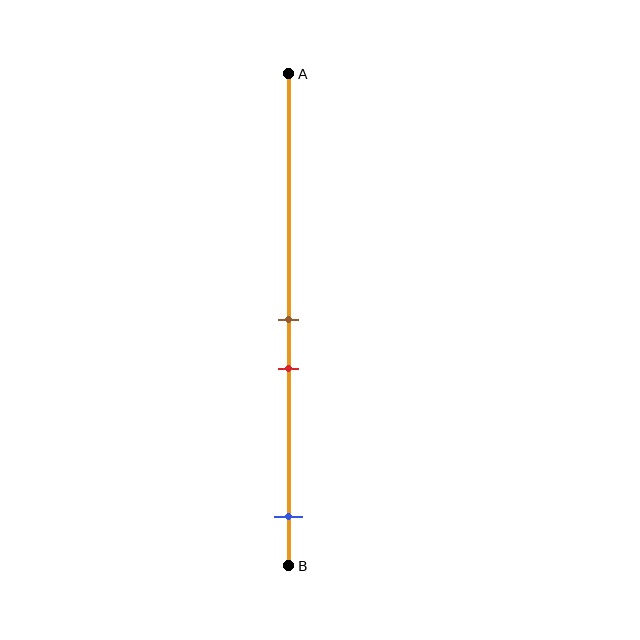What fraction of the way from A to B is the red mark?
The red mark is approximately 60% (0.6) of the way from A to B.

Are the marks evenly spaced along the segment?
No, the marks are not evenly spaced.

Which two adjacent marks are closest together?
The brown and red marks are the closest adjacent pair.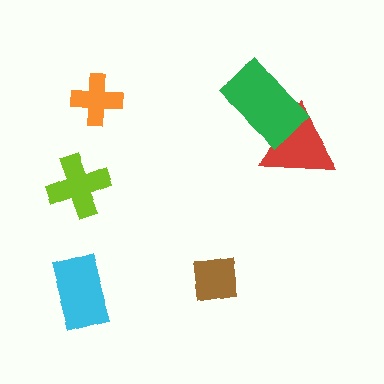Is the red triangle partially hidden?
Yes, it is partially covered by another shape.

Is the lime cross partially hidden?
No, no other shape covers it.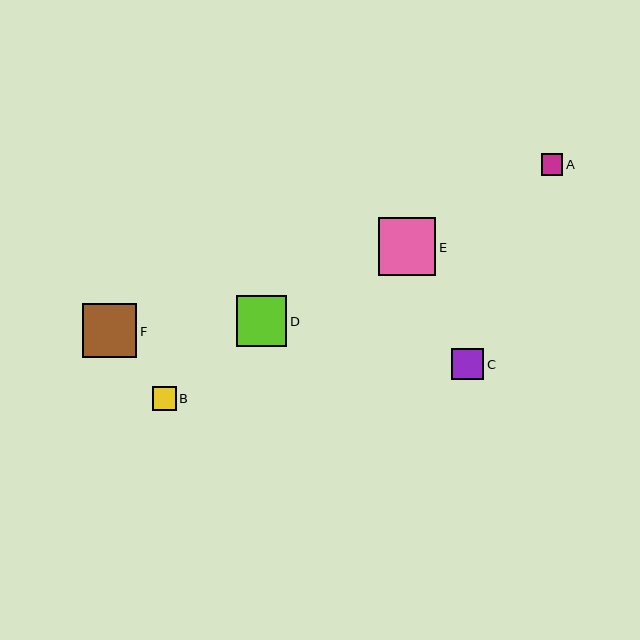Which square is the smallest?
Square A is the smallest with a size of approximately 22 pixels.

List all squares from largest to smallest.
From largest to smallest: E, F, D, C, B, A.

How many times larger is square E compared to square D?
Square E is approximately 1.1 times the size of square D.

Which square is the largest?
Square E is the largest with a size of approximately 58 pixels.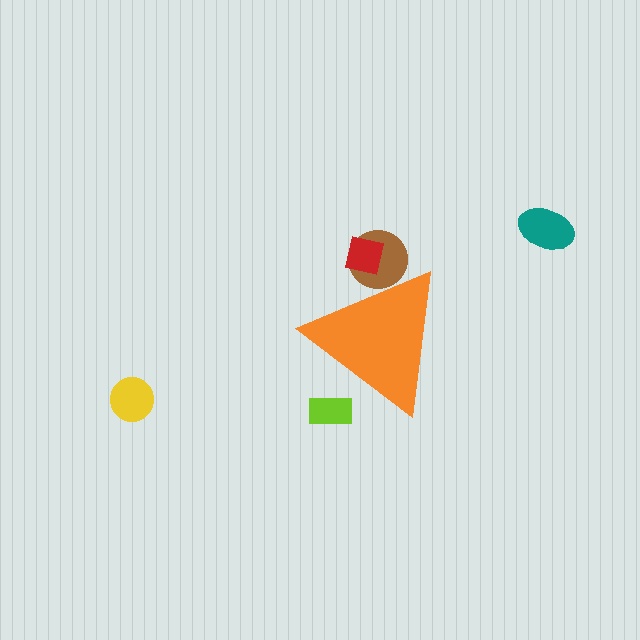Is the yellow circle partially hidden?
No, the yellow circle is fully visible.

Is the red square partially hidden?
Yes, the red square is partially hidden behind the orange triangle.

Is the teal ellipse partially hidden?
No, the teal ellipse is fully visible.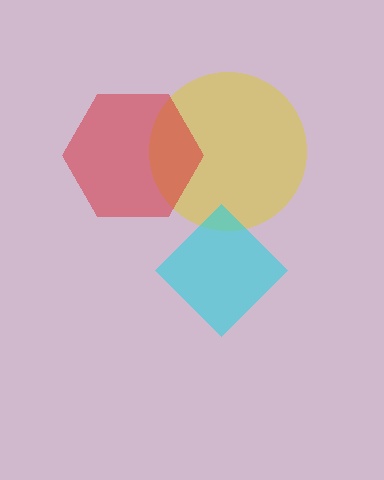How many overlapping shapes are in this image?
There are 3 overlapping shapes in the image.